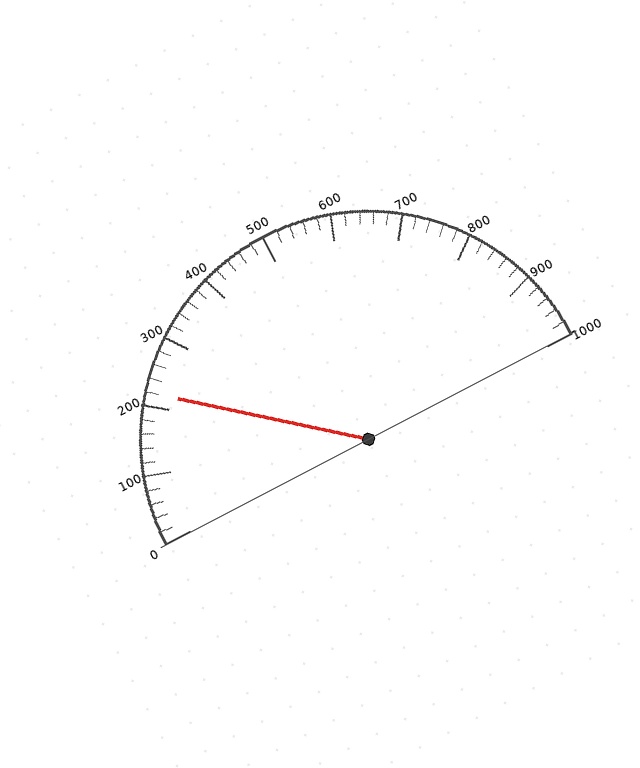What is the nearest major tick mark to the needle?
The nearest major tick mark is 200.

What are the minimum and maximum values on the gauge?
The gauge ranges from 0 to 1000.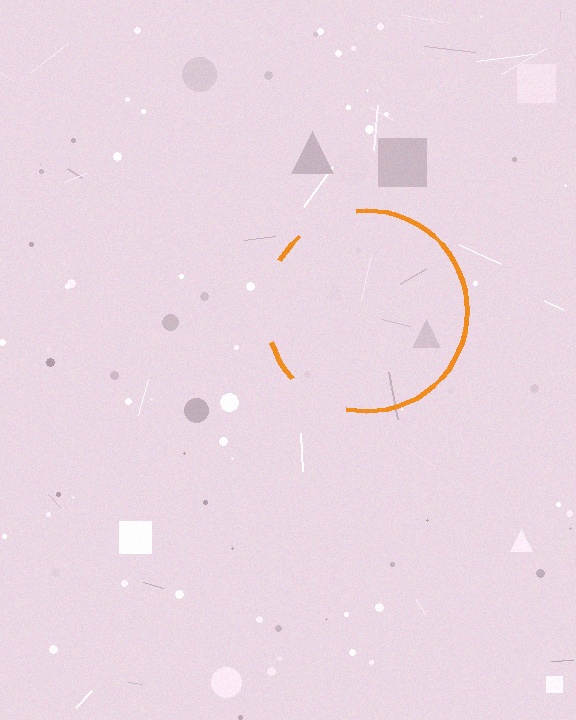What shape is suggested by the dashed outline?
The dashed outline suggests a circle.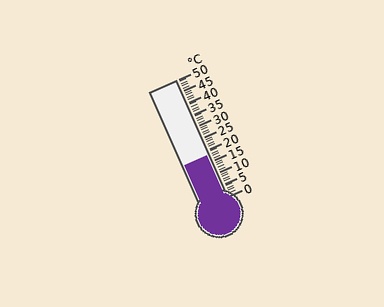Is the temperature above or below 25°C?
The temperature is below 25°C.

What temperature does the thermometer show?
The thermometer shows approximately 18°C.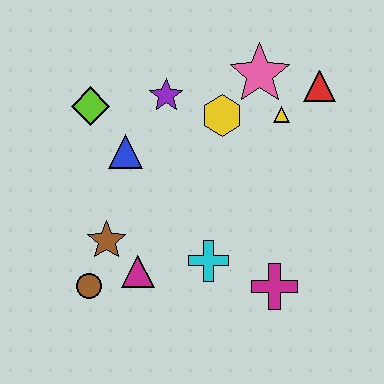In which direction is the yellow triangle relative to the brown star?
The yellow triangle is to the right of the brown star.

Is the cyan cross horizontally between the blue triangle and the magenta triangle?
No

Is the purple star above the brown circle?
Yes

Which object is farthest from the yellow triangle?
The brown circle is farthest from the yellow triangle.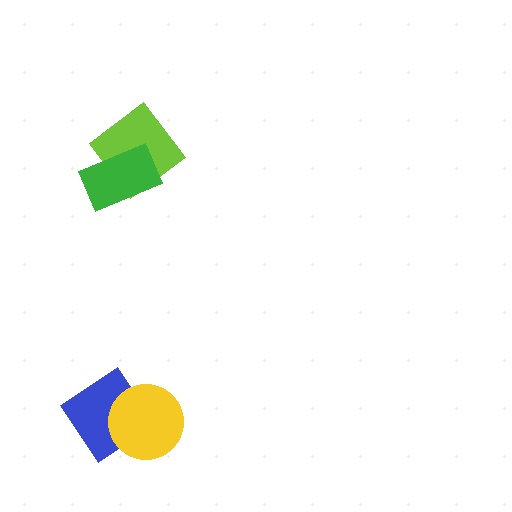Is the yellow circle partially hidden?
No, no other shape covers it.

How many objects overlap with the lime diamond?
1 object overlaps with the lime diamond.